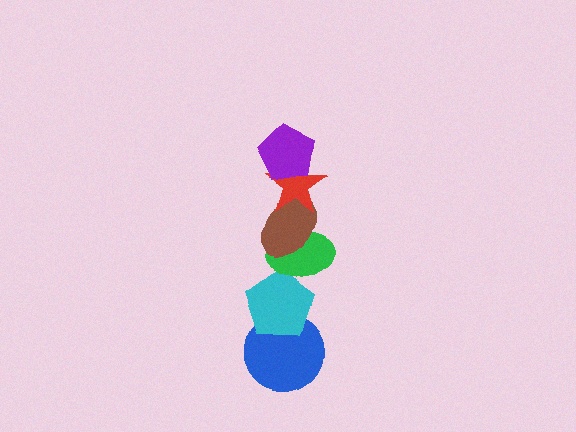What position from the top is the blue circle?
The blue circle is 6th from the top.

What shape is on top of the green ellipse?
The brown ellipse is on top of the green ellipse.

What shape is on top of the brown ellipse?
The red star is on top of the brown ellipse.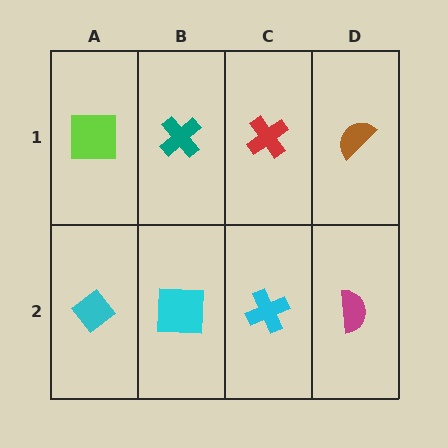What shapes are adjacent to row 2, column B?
A teal cross (row 1, column B), a cyan diamond (row 2, column A), a cyan cross (row 2, column C).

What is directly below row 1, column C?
A cyan cross.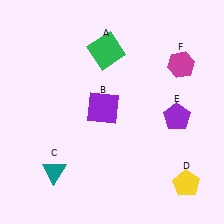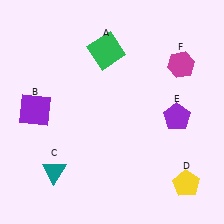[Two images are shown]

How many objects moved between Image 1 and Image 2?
1 object moved between the two images.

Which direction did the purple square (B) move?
The purple square (B) moved left.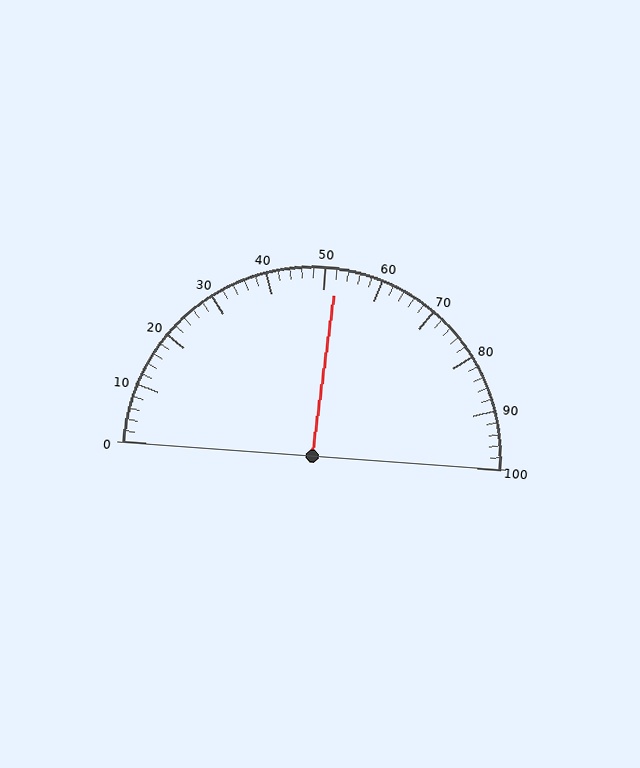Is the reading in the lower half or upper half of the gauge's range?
The reading is in the upper half of the range (0 to 100).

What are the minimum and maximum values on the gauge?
The gauge ranges from 0 to 100.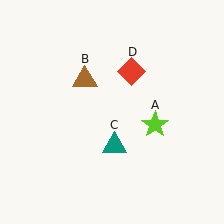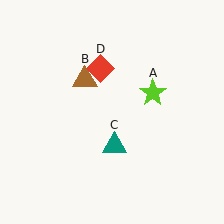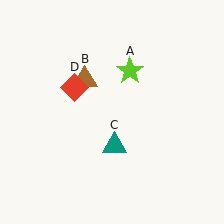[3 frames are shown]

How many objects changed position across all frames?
2 objects changed position: lime star (object A), red diamond (object D).